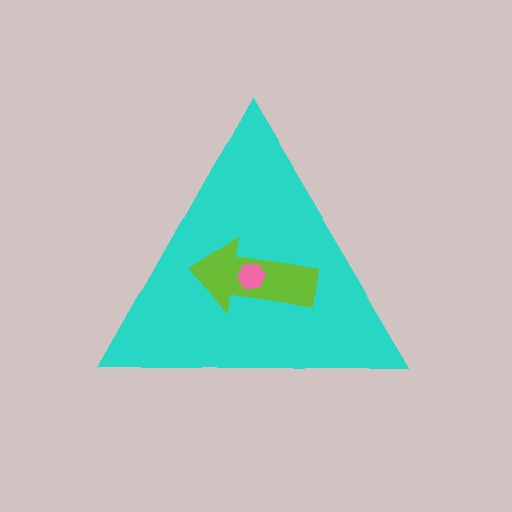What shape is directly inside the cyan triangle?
The lime arrow.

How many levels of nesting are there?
3.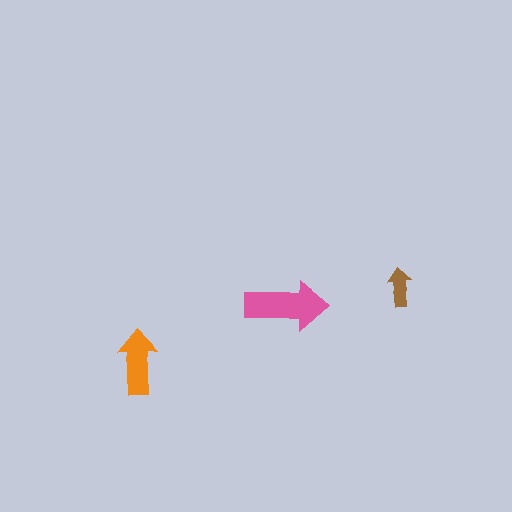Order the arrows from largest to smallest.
the pink one, the orange one, the brown one.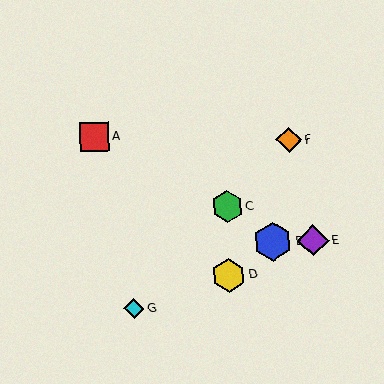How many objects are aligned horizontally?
2 objects (B, E) are aligned horizontally.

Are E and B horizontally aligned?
Yes, both are at y≈240.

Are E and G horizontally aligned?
No, E is at y≈240 and G is at y≈309.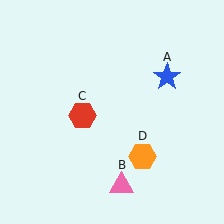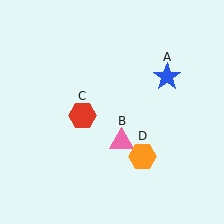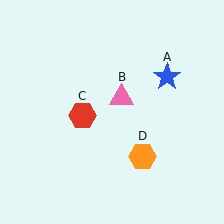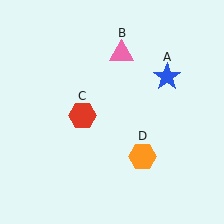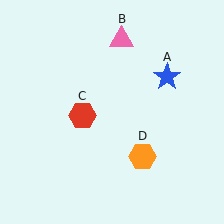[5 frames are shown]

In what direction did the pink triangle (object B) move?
The pink triangle (object B) moved up.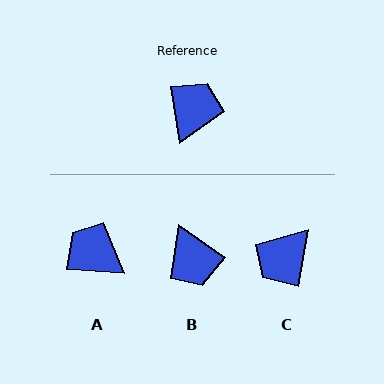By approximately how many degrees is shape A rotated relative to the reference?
Approximately 76 degrees counter-clockwise.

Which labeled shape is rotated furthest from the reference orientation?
C, about 160 degrees away.